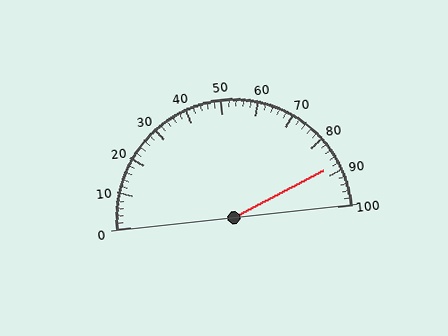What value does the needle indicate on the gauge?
The needle indicates approximately 88.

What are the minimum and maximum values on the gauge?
The gauge ranges from 0 to 100.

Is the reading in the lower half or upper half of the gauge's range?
The reading is in the upper half of the range (0 to 100).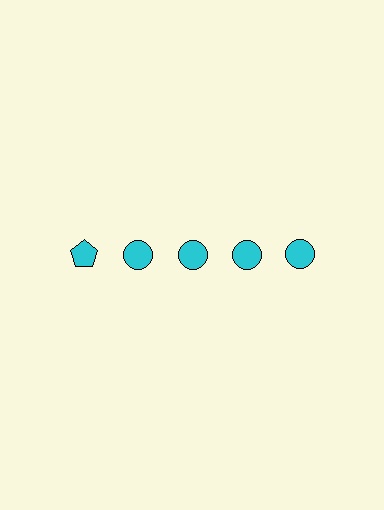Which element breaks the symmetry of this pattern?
The cyan pentagon in the top row, leftmost column breaks the symmetry. All other shapes are cyan circles.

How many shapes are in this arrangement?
There are 5 shapes arranged in a grid pattern.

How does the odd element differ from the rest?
It has a different shape: pentagon instead of circle.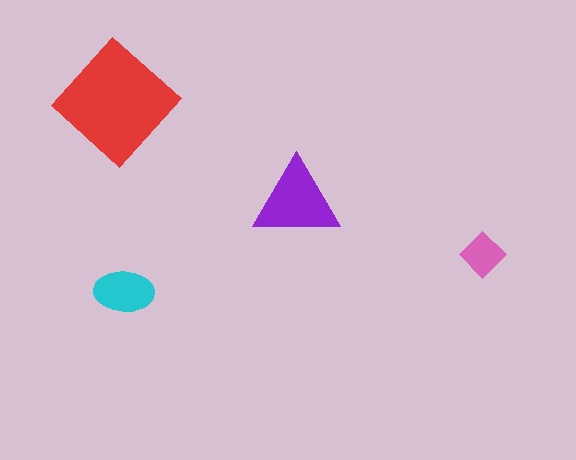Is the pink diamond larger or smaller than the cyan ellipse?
Smaller.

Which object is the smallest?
The pink diamond.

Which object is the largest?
The red diamond.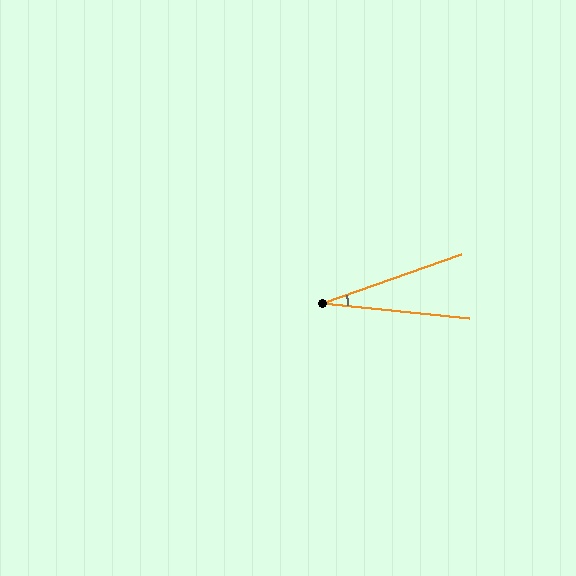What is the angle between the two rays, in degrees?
Approximately 25 degrees.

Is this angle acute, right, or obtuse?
It is acute.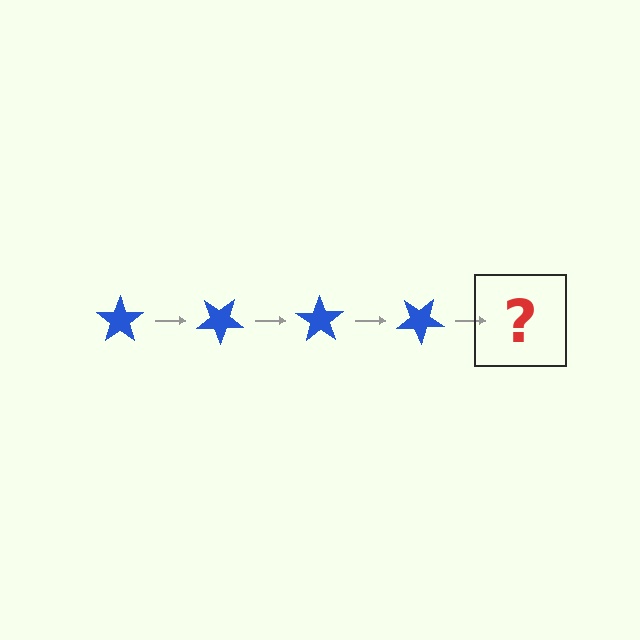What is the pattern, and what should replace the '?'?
The pattern is that the star rotates 35 degrees each step. The '?' should be a blue star rotated 140 degrees.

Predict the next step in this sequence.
The next step is a blue star rotated 140 degrees.